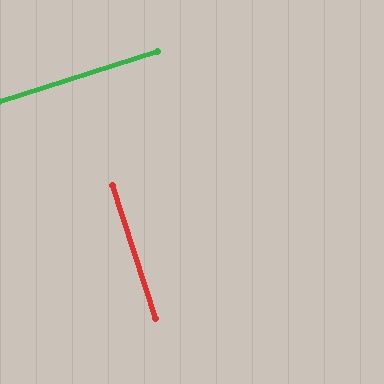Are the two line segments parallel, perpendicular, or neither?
Perpendicular — they meet at approximately 90°.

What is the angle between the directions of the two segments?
Approximately 90 degrees.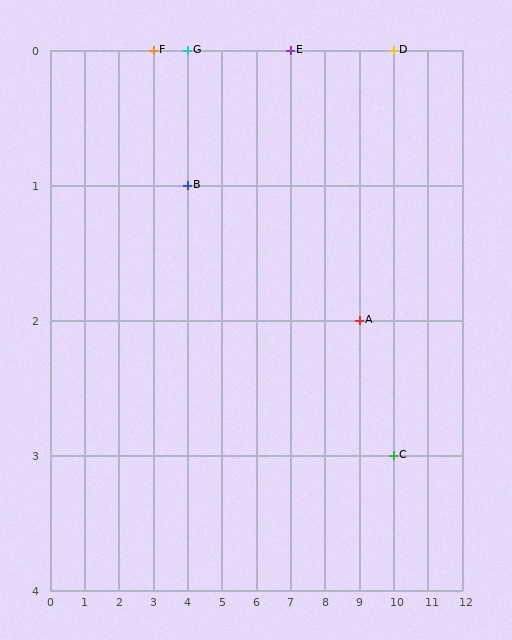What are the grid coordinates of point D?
Point D is at grid coordinates (10, 0).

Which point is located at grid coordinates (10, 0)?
Point D is at (10, 0).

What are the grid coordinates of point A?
Point A is at grid coordinates (9, 2).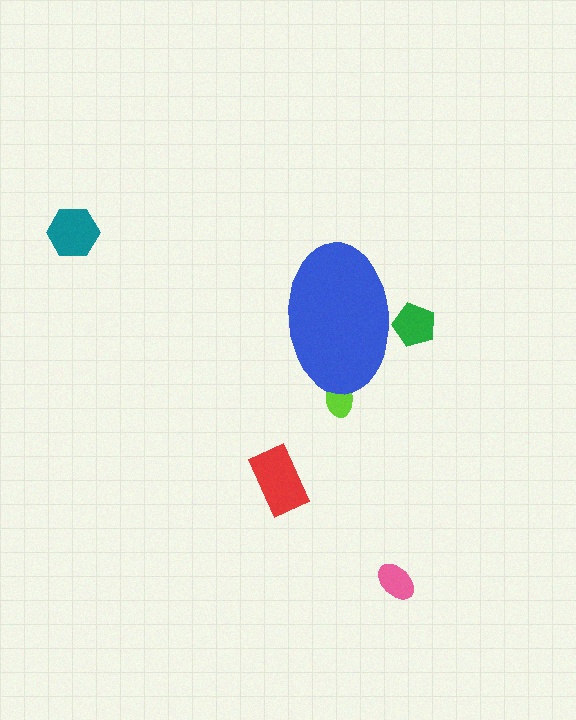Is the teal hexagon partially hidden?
No, the teal hexagon is fully visible.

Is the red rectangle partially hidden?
No, the red rectangle is fully visible.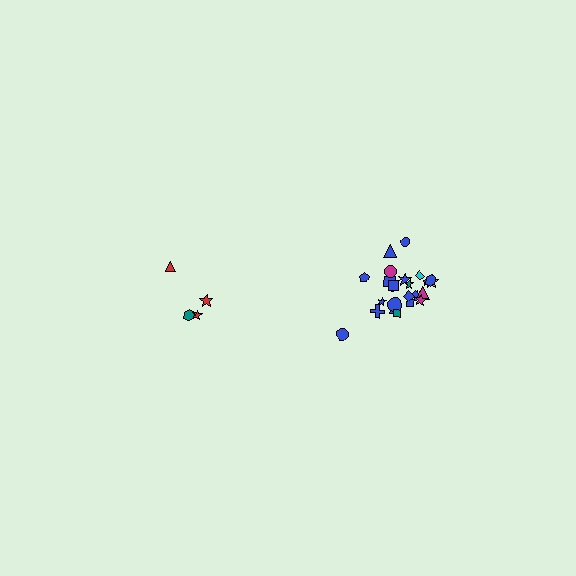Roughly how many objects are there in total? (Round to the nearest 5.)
Roughly 30 objects in total.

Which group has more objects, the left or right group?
The right group.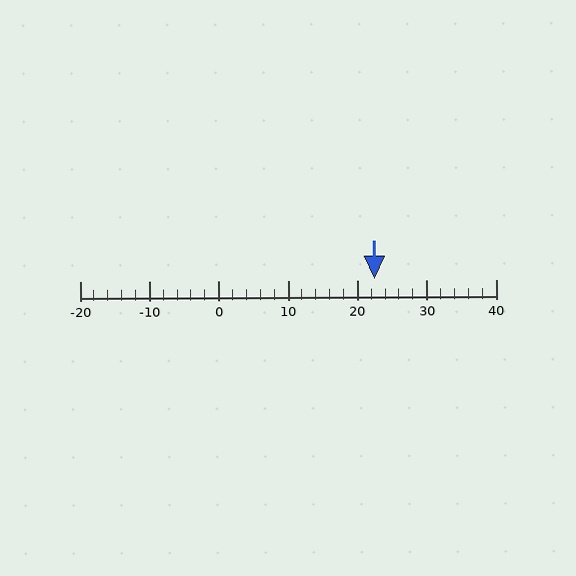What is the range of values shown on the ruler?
The ruler shows values from -20 to 40.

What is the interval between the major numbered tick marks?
The major tick marks are spaced 10 units apart.